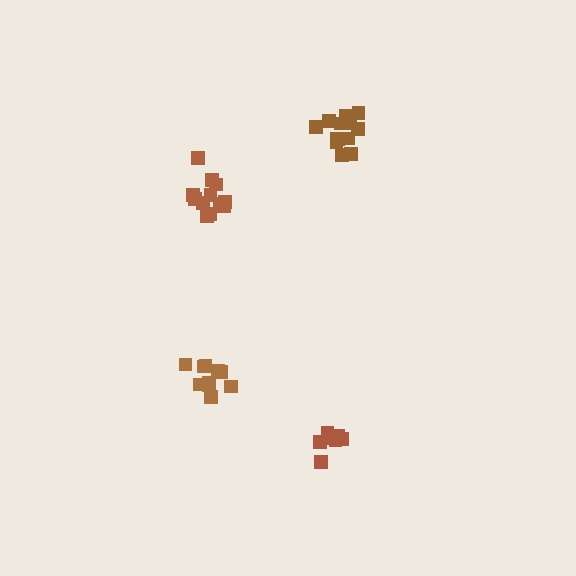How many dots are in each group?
Group 1: 12 dots, Group 2: 10 dots, Group 3: 13 dots, Group 4: 7 dots (42 total).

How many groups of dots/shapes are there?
There are 4 groups.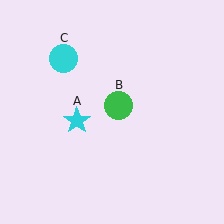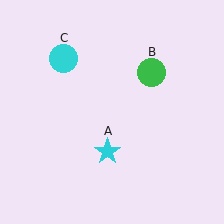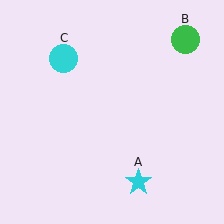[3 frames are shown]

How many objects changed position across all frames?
2 objects changed position: cyan star (object A), green circle (object B).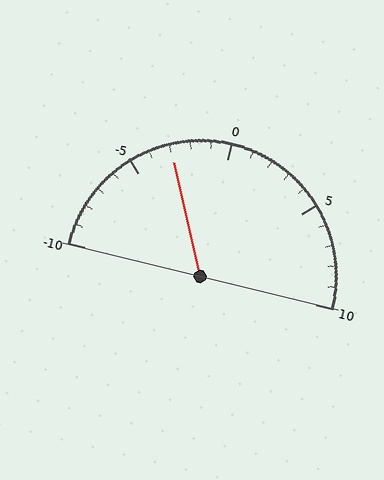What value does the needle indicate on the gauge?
The needle indicates approximately -3.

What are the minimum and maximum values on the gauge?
The gauge ranges from -10 to 10.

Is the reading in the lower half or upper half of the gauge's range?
The reading is in the lower half of the range (-10 to 10).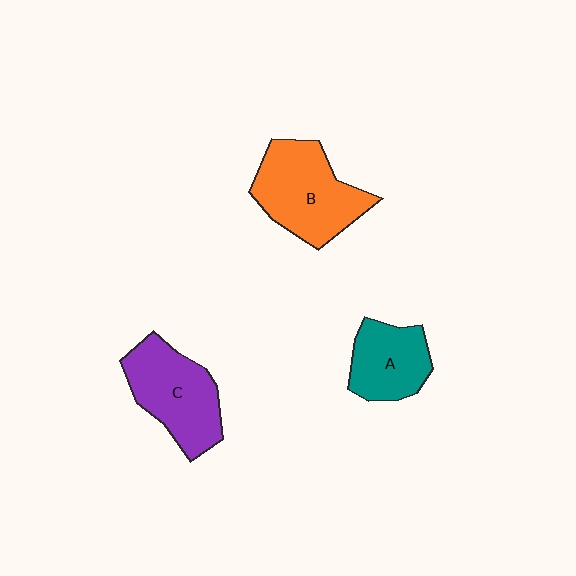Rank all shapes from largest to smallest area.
From largest to smallest: B (orange), C (purple), A (teal).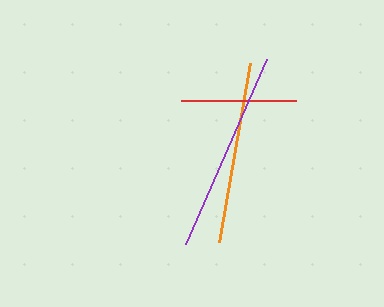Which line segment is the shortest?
The red line is the shortest at approximately 115 pixels.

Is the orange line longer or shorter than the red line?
The orange line is longer than the red line.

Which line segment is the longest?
The purple line is the longest at approximately 202 pixels.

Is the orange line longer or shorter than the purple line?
The purple line is longer than the orange line.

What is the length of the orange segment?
The orange segment is approximately 181 pixels long.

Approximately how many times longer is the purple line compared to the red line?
The purple line is approximately 1.7 times the length of the red line.